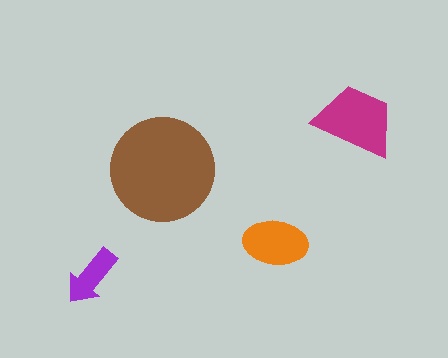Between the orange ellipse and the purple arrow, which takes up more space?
The orange ellipse.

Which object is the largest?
The brown circle.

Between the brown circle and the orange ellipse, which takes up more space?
The brown circle.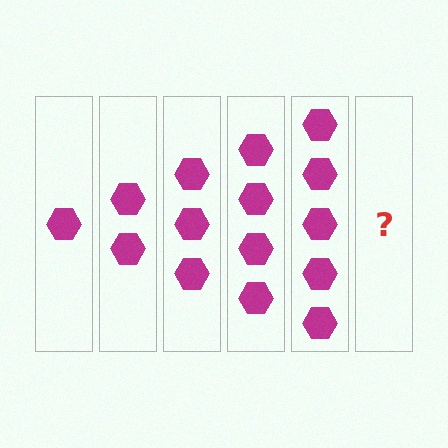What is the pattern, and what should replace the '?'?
The pattern is that each step adds one more hexagon. The '?' should be 6 hexagons.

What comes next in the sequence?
The next element should be 6 hexagons.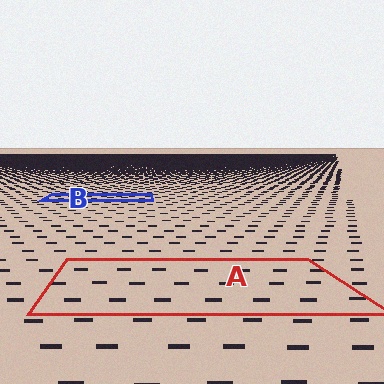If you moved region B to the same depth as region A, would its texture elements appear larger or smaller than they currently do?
They would appear larger. At a closer depth, the same texture elements are projected at a bigger on-screen size.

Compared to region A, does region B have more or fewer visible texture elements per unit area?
Region B has more texture elements per unit area — they are packed more densely because it is farther away.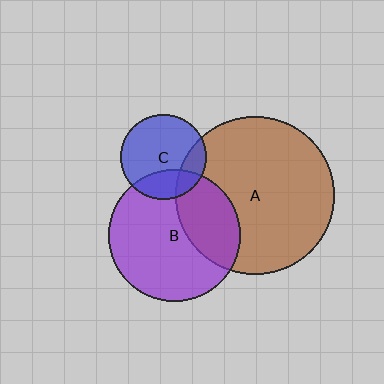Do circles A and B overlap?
Yes.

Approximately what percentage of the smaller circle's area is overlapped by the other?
Approximately 30%.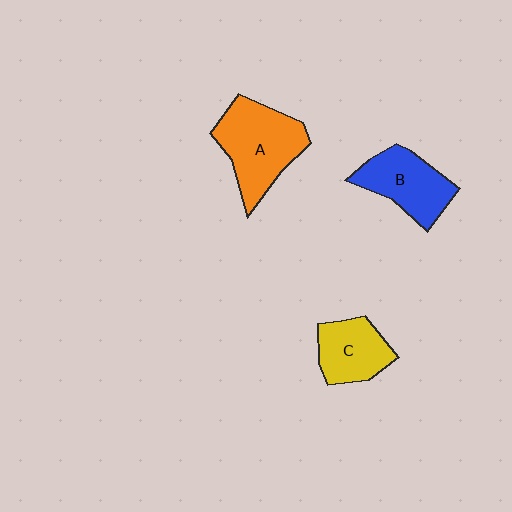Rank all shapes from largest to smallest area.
From largest to smallest: A (orange), B (blue), C (yellow).